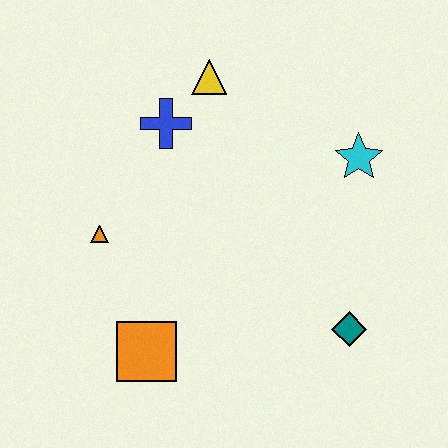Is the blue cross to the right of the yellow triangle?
No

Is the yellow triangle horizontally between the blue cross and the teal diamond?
Yes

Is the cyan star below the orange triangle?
No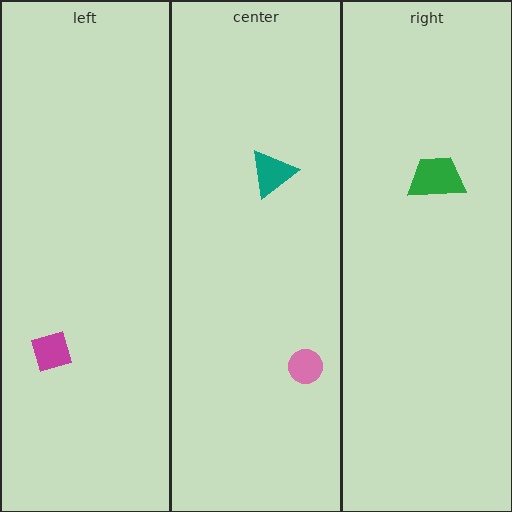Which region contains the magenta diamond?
The left region.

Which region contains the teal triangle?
The center region.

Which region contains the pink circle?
The center region.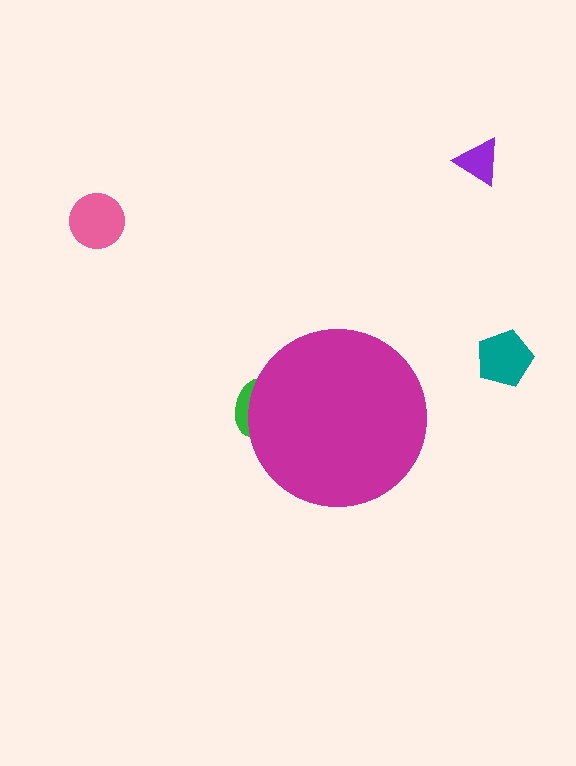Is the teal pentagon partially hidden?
No, the teal pentagon is fully visible.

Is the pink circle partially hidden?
No, the pink circle is fully visible.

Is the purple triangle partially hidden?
No, the purple triangle is fully visible.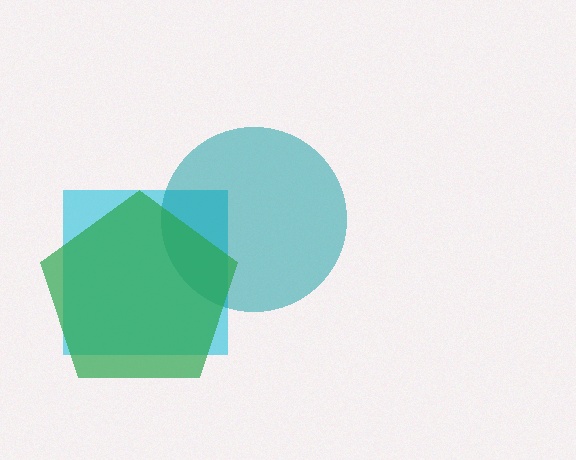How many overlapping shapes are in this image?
There are 3 overlapping shapes in the image.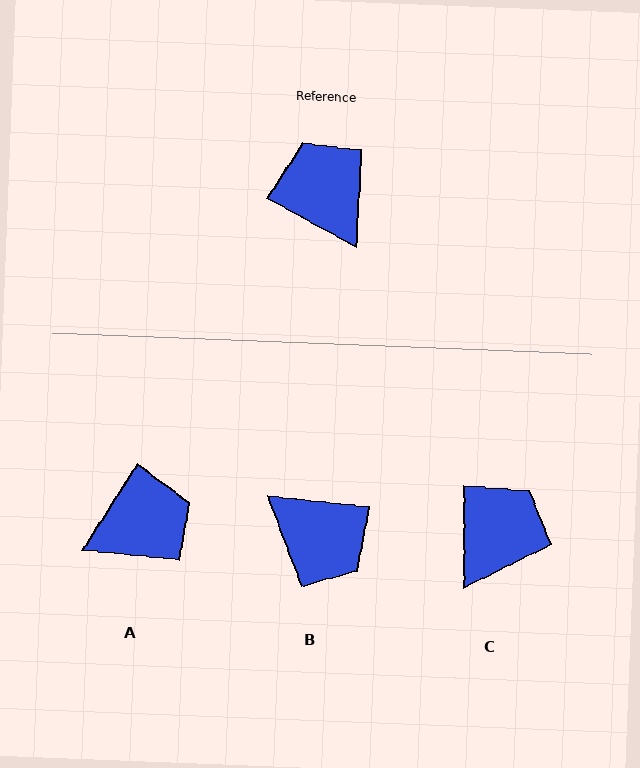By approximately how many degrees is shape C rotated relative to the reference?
Approximately 61 degrees clockwise.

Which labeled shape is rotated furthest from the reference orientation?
B, about 157 degrees away.